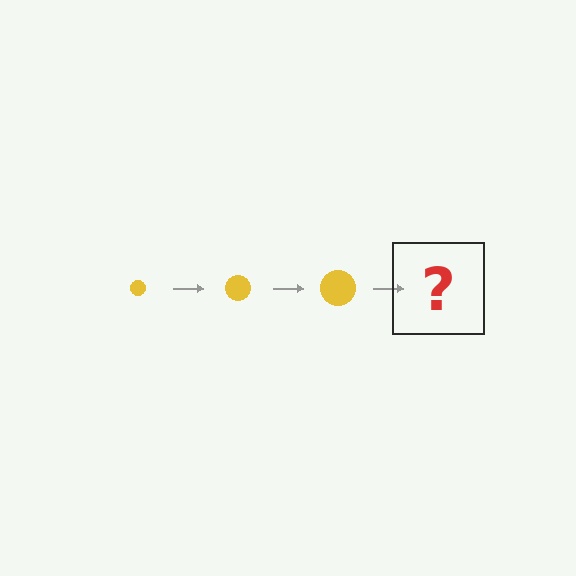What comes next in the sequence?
The next element should be a yellow circle, larger than the previous one.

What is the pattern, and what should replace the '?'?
The pattern is that the circle gets progressively larger each step. The '?' should be a yellow circle, larger than the previous one.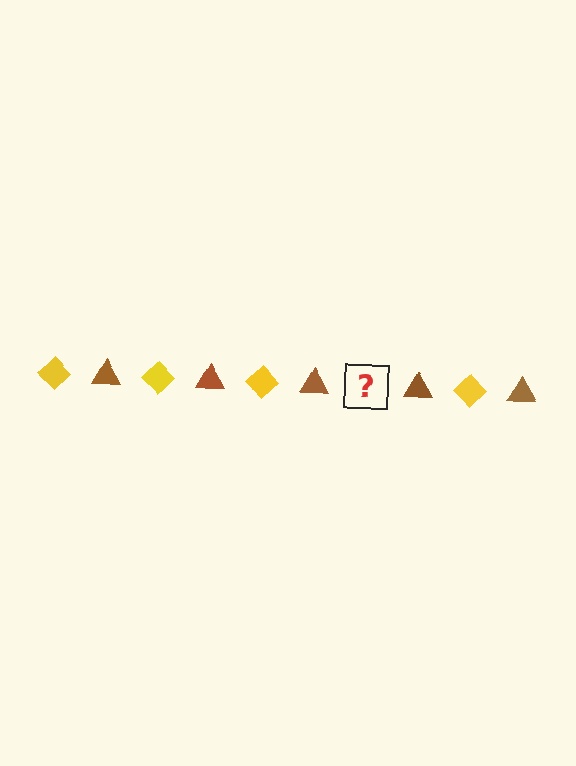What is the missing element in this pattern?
The missing element is a yellow diamond.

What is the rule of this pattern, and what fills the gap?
The rule is that the pattern alternates between yellow diamond and brown triangle. The gap should be filled with a yellow diamond.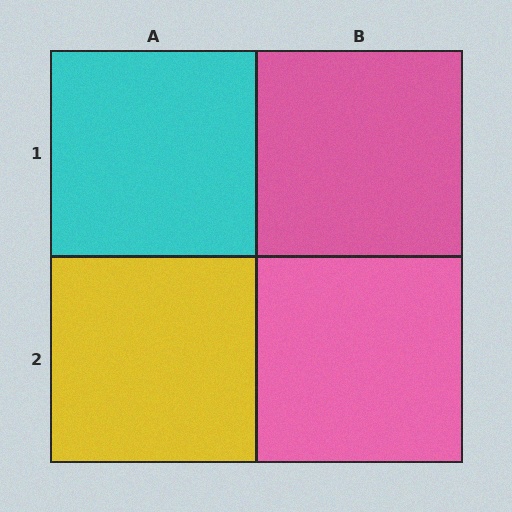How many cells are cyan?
1 cell is cyan.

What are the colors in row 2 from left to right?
Yellow, pink.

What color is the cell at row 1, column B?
Pink.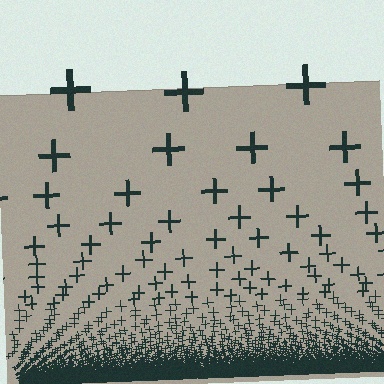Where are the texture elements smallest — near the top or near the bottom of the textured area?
Near the bottom.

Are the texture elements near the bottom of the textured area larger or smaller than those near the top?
Smaller. The gradient is inverted — elements near the bottom are smaller and denser.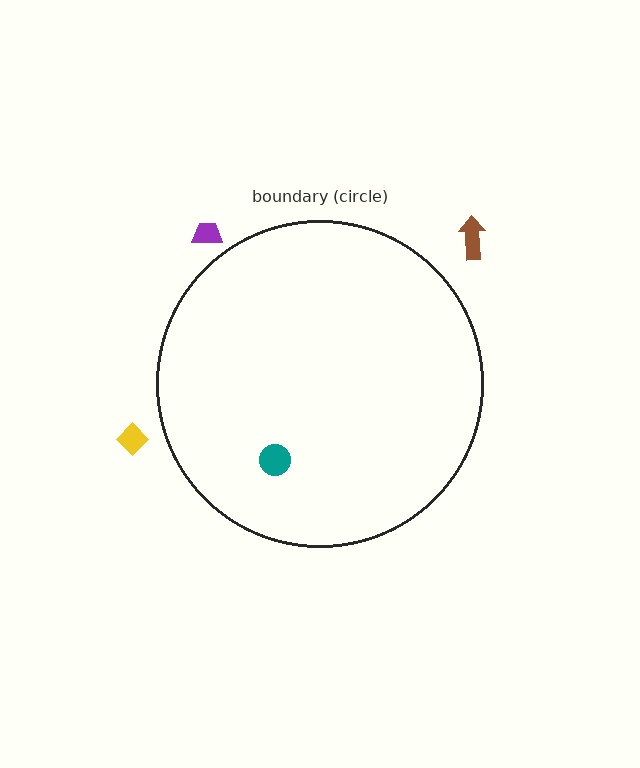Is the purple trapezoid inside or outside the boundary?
Outside.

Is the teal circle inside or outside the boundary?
Inside.